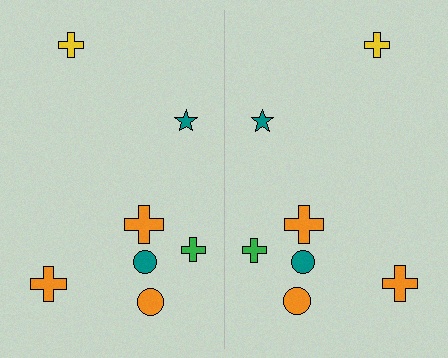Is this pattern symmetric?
Yes, this pattern has bilateral (reflection) symmetry.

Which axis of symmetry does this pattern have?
The pattern has a vertical axis of symmetry running through the center of the image.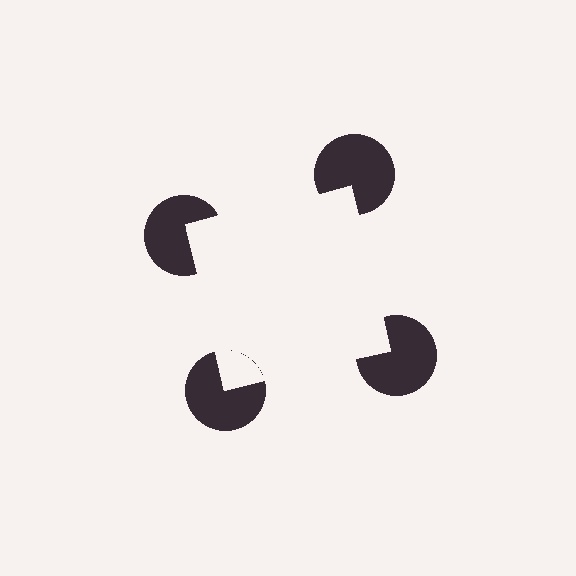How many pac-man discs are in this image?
There are 4 — one at each vertex of the illusory square.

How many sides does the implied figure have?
4 sides.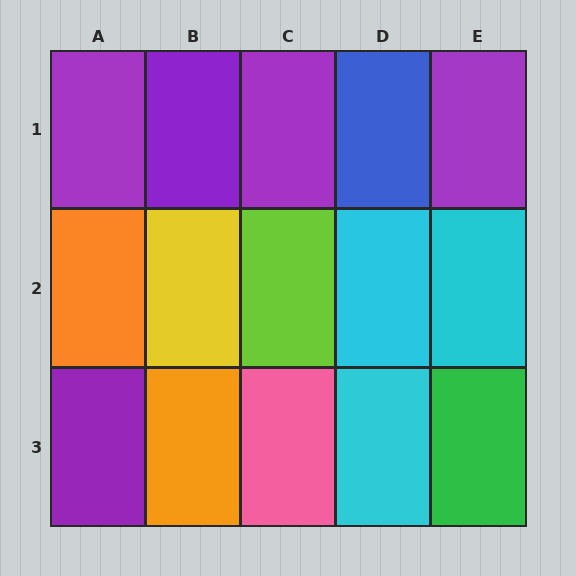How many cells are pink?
1 cell is pink.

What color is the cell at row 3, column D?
Cyan.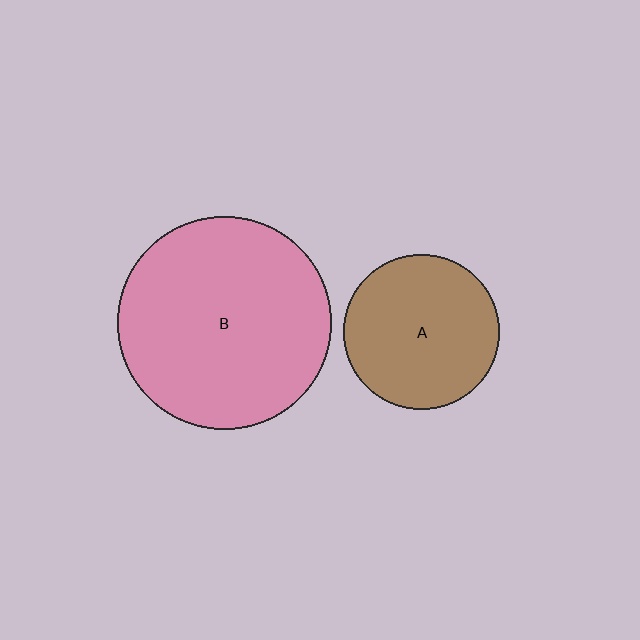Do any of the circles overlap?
No, none of the circles overlap.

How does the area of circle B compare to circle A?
Approximately 1.9 times.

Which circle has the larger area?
Circle B (pink).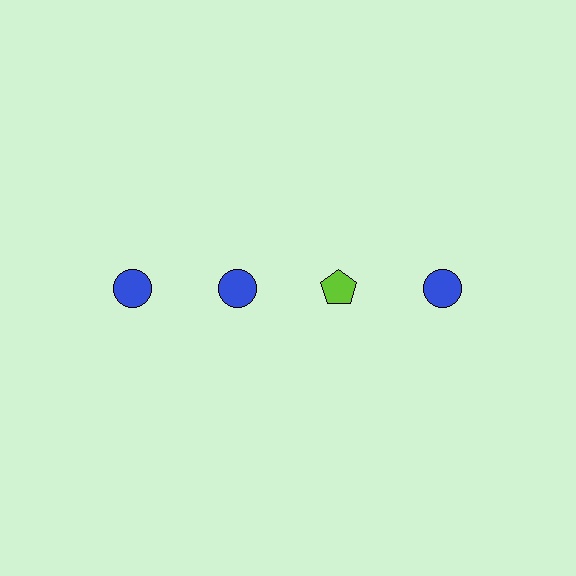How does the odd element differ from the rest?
It differs in both color (lime instead of blue) and shape (pentagon instead of circle).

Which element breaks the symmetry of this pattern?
The lime pentagon in the top row, center column breaks the symmetry. All other shapes are blue circles.